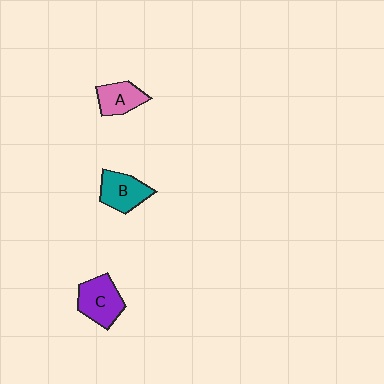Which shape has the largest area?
Shape C (purple).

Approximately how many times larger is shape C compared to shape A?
Approximately 1.3 times.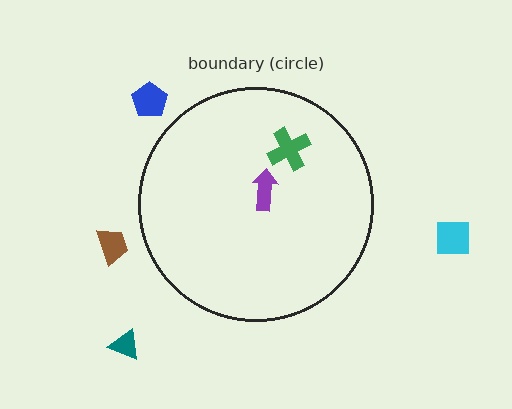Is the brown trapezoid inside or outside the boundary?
Outside.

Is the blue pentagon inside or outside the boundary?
Outside.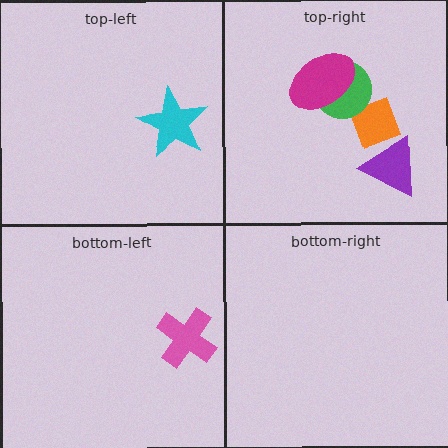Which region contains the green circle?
The top-right region.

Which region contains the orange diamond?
The top-right region.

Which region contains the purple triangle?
The top-right region.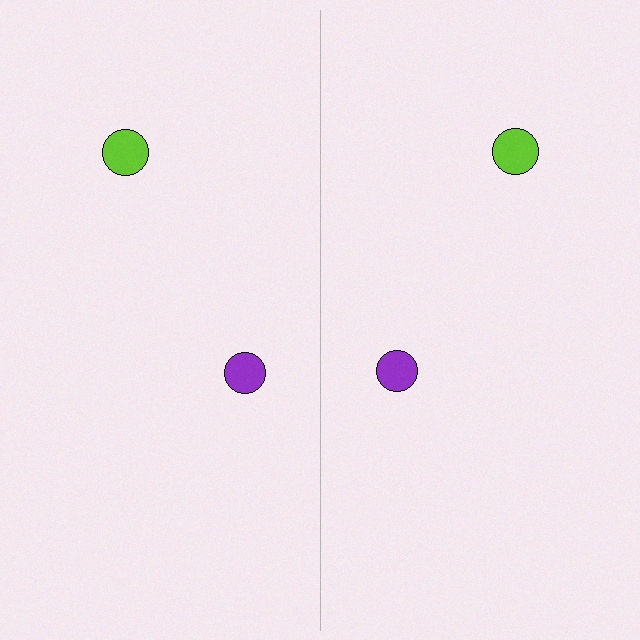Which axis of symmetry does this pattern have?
The pattern has a vertical axis of symmetry running through the center of the image.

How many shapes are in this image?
There are 4 shapes in this image.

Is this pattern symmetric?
Yes, this pattern has bilateral (reflection) symmetry.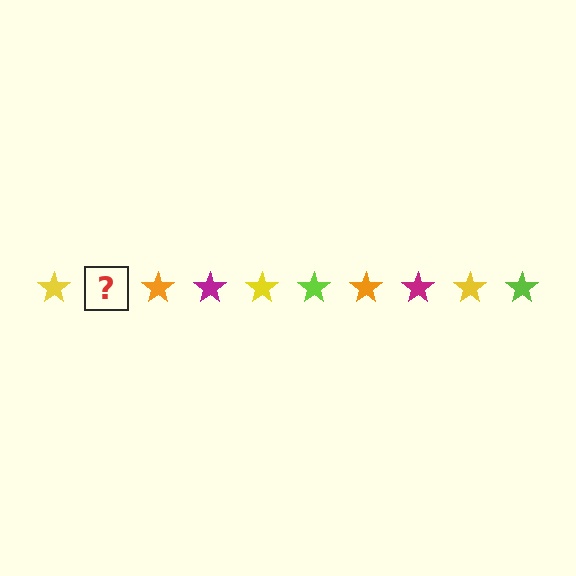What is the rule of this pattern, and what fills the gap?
The rule is that the pattern cycles through yellow, lime, orange, magenta stars. The gap should be filled with a lime star.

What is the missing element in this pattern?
The missing element is a lime star.